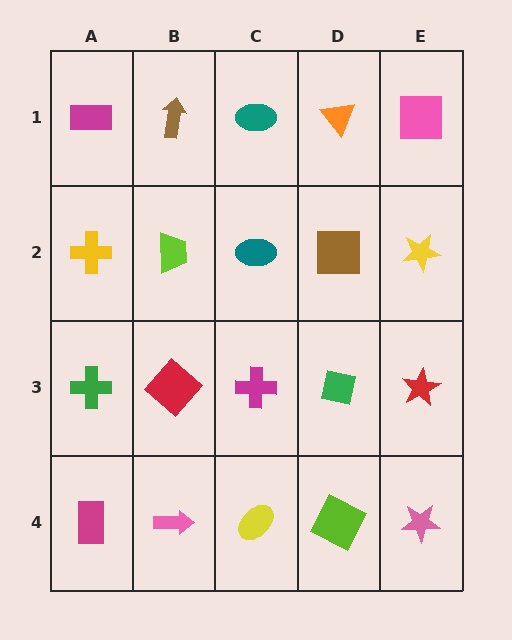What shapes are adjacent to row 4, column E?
A red star (row 3, column E), a lime square (row 4, column D).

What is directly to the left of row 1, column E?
An orange triangle.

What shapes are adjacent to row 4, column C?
A magenta cross (row 3, column C), a pink arrow (row 4, column B), a lime square (row 4, column D).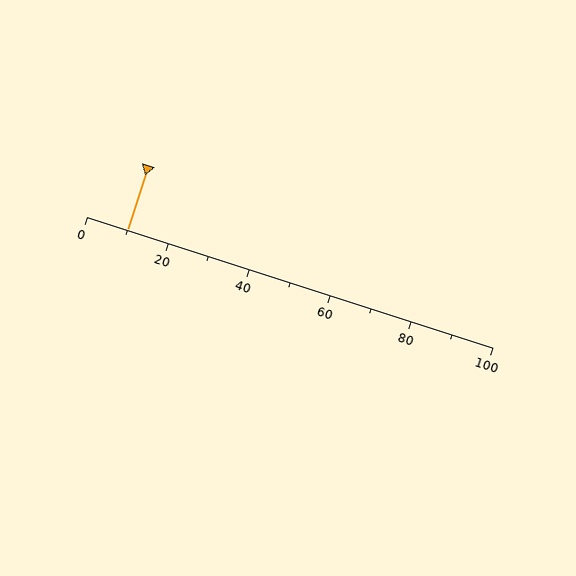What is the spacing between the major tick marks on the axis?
The major ticks are spaced 20 apart.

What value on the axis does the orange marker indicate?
The marker indicates approximately 10.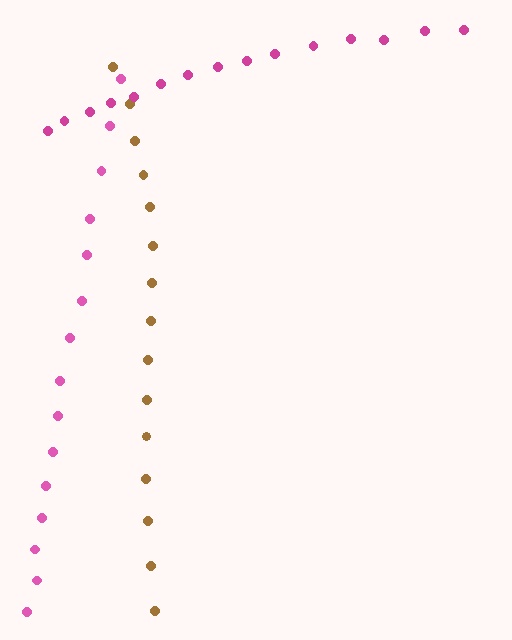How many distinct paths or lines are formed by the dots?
There are 3 distinct paths.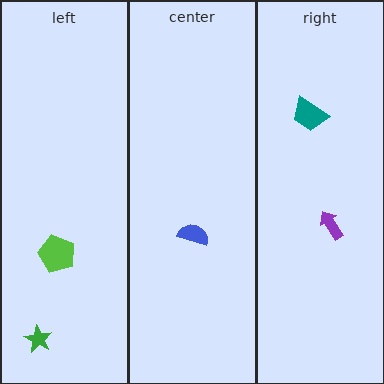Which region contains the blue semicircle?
The center region.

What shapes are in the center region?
The blue semicircle.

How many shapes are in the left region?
2.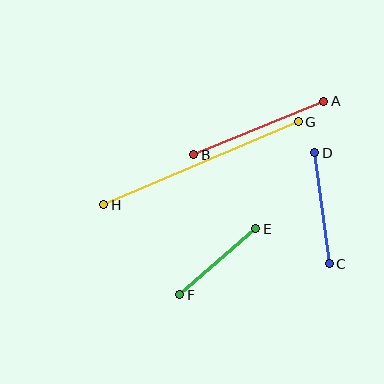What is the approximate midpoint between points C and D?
The midpoint is at approximately (322, 208) pixels.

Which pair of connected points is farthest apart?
Points G and H are farthest apart.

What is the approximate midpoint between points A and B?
The midpoint is at approximately (259, 128) pixels.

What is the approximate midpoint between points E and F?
The midpoint is at approximately (218, 262) pixels.